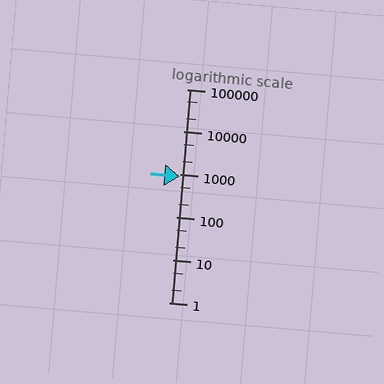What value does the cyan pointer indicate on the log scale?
The pointer indicates approximately 910.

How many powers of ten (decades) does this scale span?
The scale spans 5 decades, from 1 to 100000.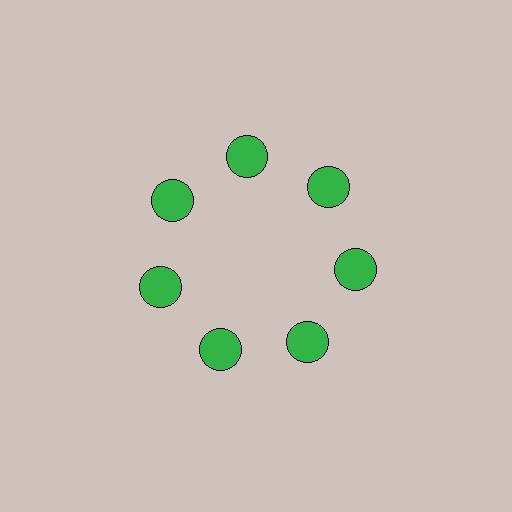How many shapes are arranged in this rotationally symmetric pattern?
There are 7 shapes, arranged in 7 groups of 1.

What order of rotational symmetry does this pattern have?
This pattern has 7-fold rotational symmetry.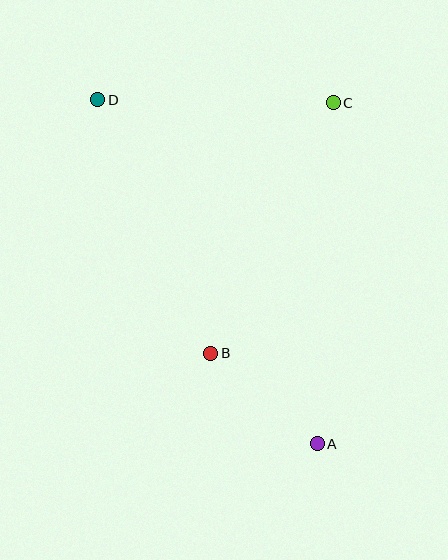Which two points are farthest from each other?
Points A and D are farthest from each other.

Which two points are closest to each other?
Points A and B are closest to each other.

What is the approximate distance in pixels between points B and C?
The distance between B and C is approximately 279 pixels.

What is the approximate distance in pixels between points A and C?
The distance between A and C is approximately 342 pixels.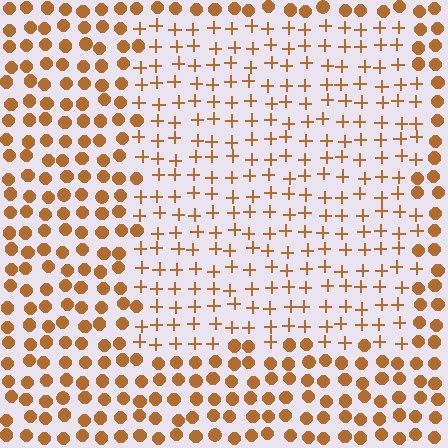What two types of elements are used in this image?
The image uses plus signs inside the rectangle region and circles outside it.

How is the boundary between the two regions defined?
The boundary is defined by a change in element shape: plus signs inside vs. circles outside. All elements share the same color and spacing.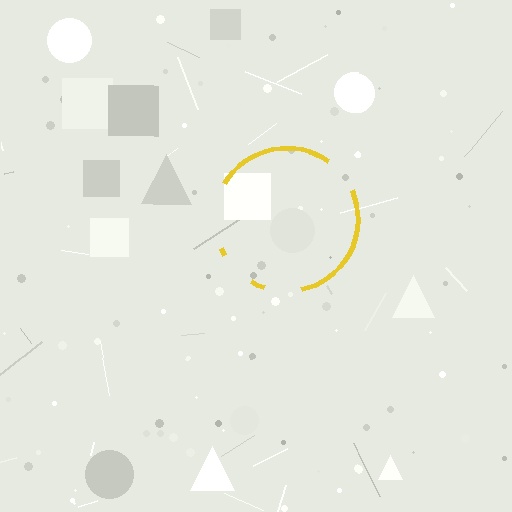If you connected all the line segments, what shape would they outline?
They would outline a circle.